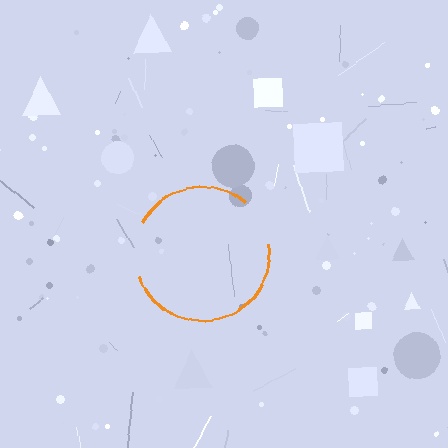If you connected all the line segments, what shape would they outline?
They would outline a circle.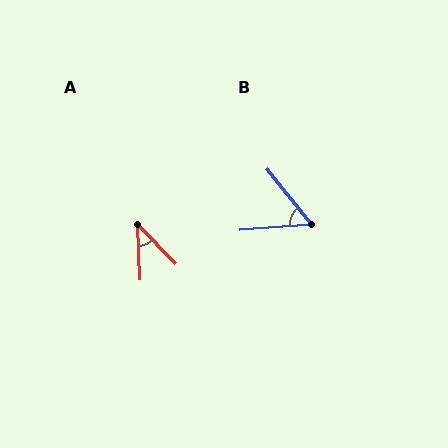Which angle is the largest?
B, at approximately 56 degrees.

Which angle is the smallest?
A, at approximately 41 degrees.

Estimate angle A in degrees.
Approximately 41 degrees.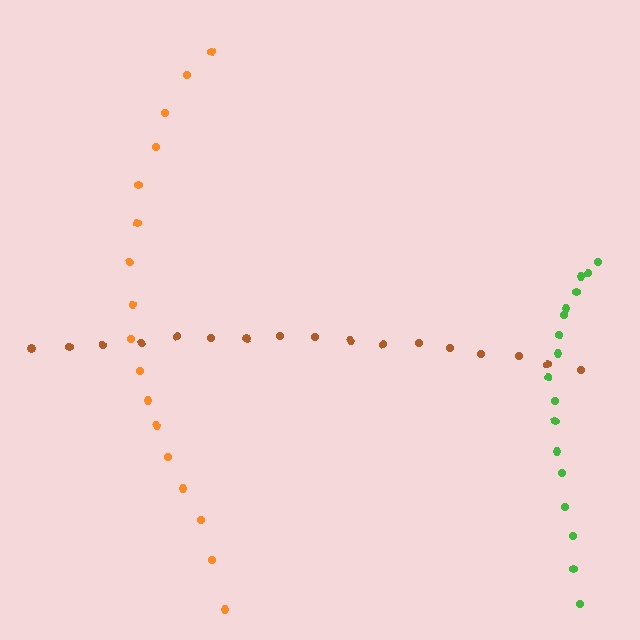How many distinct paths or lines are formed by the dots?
There are 3 distinct paths.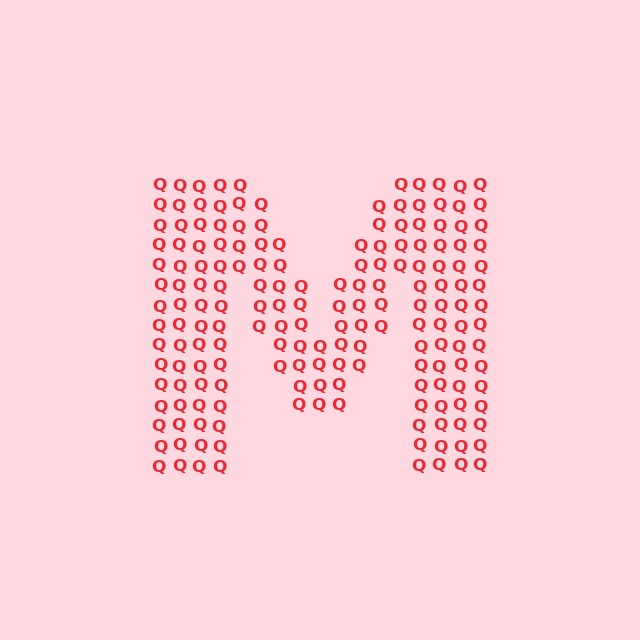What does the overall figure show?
The overall figure shows the letter M.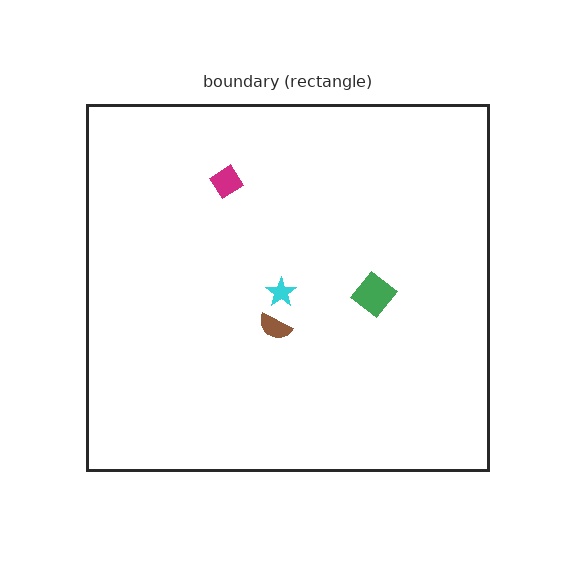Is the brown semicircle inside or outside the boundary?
Inside.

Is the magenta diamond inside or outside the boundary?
Inside.